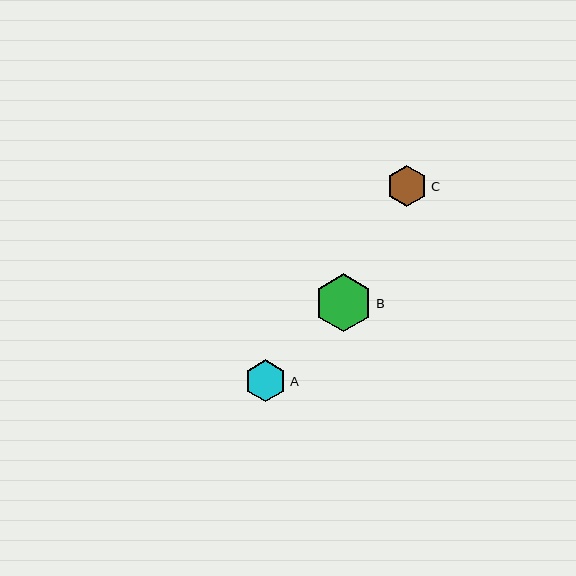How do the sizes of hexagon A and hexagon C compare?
Hexagon A and hexagon C are approximately the same size.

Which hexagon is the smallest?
Hexagon C is the smallest with a size of approximately 41 pixels.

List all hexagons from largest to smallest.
From largest to smallest: B, A, C.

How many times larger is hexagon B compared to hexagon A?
Hexagon B is approximately 1.4 times the size of hexagon A.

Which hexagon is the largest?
Hexagon B is the largest with a size of approximately 58 pixels.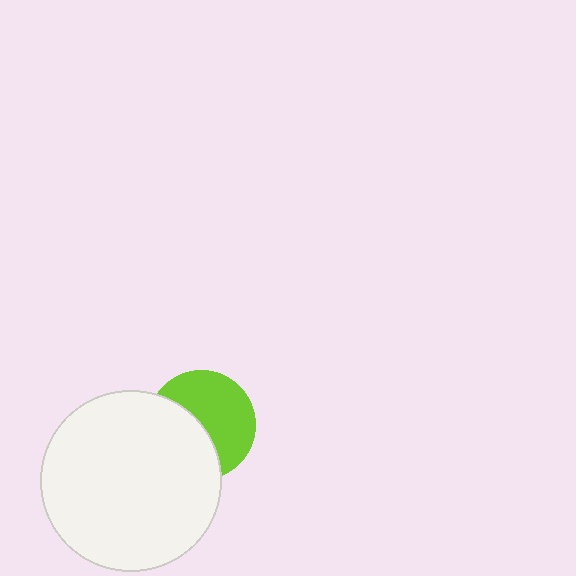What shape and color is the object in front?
The object in front is a white circle.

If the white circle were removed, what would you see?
You would see the complete lime circle.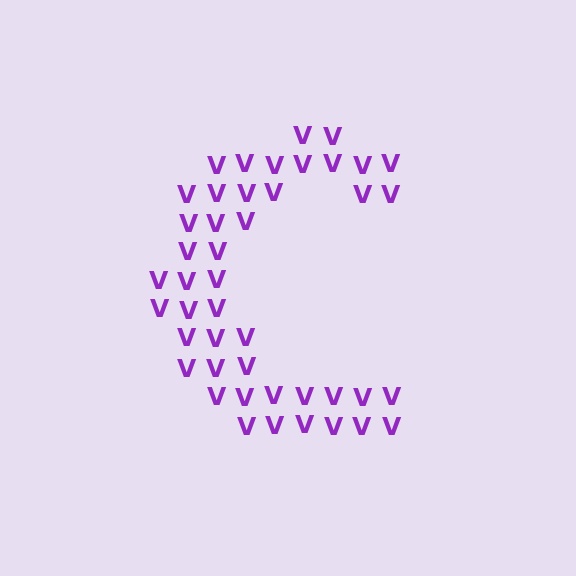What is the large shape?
The large shape is the letter C.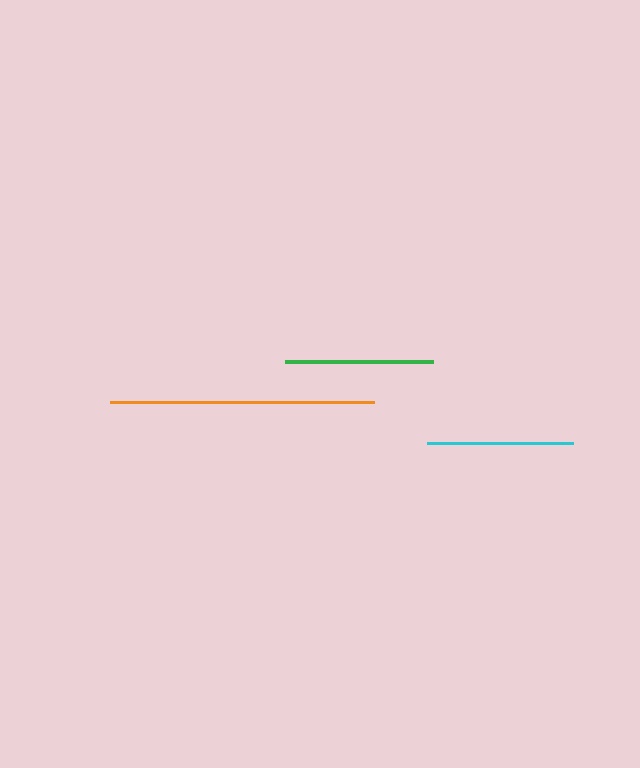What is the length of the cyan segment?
The cyan segment is approximately 146 pixels long.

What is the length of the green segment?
The green segment is approximately 147 pixels long.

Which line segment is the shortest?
The cyan line is the shortest at approximately 146 pixels.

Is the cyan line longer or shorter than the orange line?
The orange line is longer than the cyan line.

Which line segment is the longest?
The orange line is the longest at approximately 263 pixels.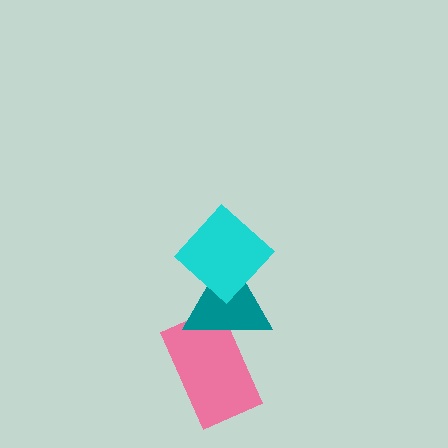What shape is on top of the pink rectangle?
The teal triangle is on top of the pink rectangle.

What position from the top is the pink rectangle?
The pink rectangle is 3rd from the top.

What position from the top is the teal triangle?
The teal triangle is 2nd from the top.